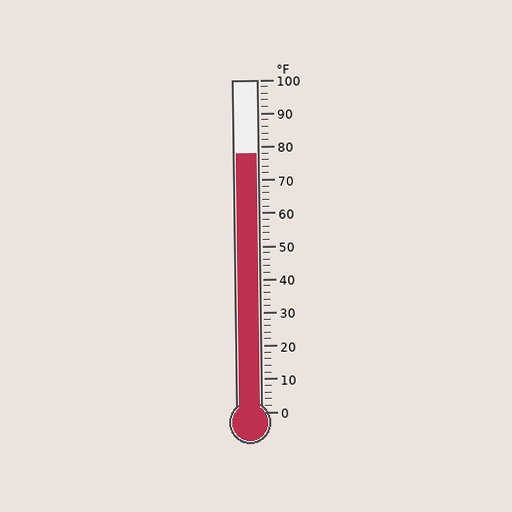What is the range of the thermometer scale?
The thermometer scale ranges from 0°F to 100°F.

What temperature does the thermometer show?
The thermometer shows approximately 78°F.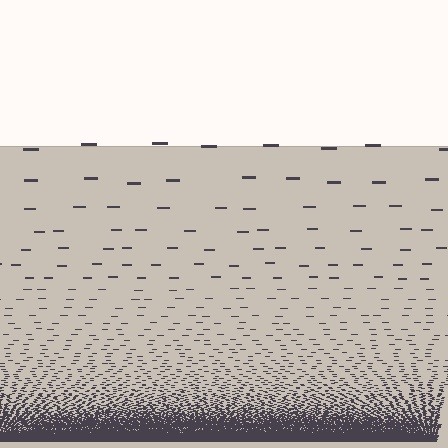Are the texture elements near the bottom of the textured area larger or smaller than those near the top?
Smaller. The gradient is inverted — elements near the bottom are smaller and denser.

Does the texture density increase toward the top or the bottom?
Density increases toward the bottom.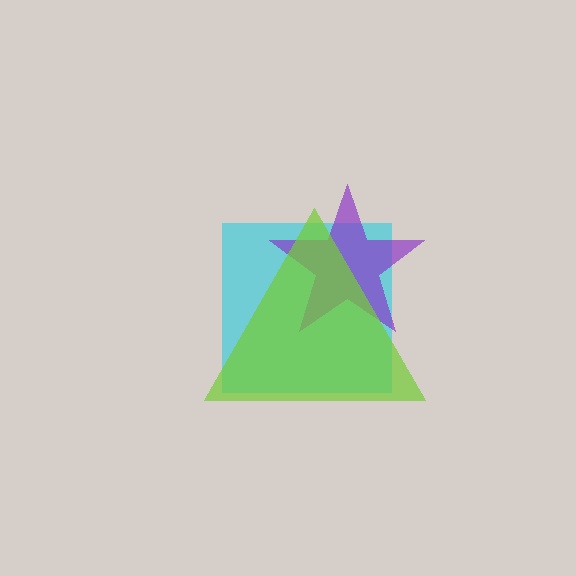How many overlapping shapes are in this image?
There are 3 overlapping shapes in the image.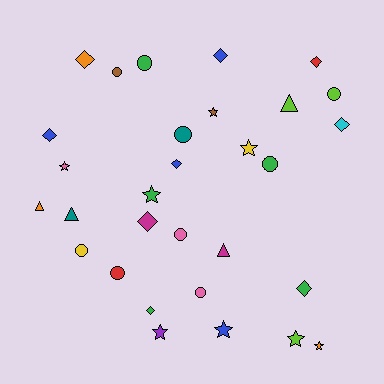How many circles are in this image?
There are 9 circles.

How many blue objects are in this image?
There are 4 blue objects.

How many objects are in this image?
There are 30 objects.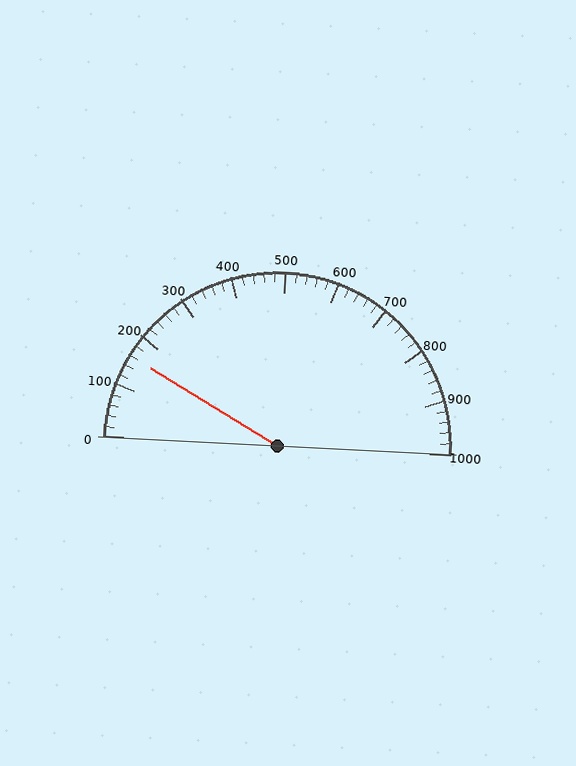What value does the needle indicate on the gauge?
The needle indicates approximately 160.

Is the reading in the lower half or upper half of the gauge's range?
The reading is in the lower half of the range (0 to 1000).